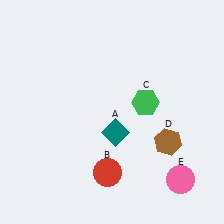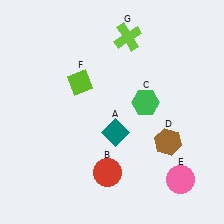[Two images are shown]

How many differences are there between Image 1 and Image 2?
There are 2 differences between the two images.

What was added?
A lime diamond (F), a lime cross (G) were added in Image 2.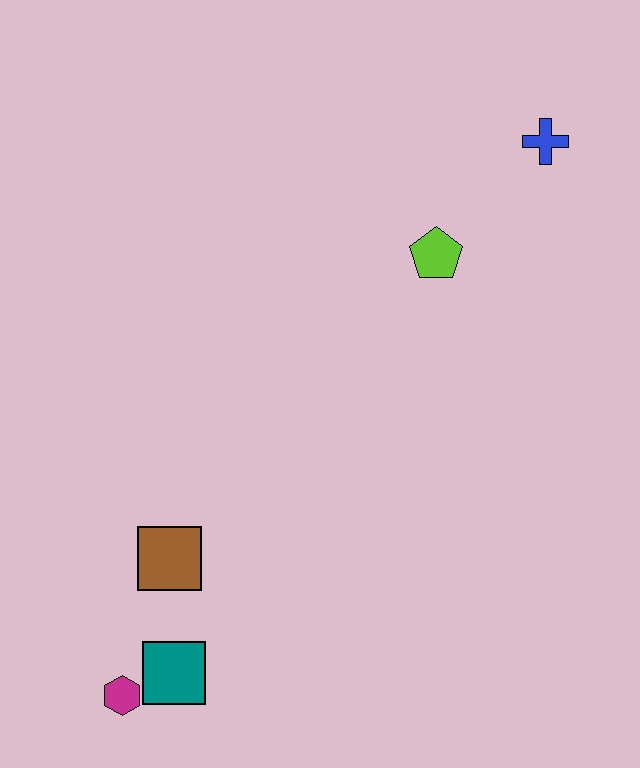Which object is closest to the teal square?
The magenta hexagon is closest to the teal square.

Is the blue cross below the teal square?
No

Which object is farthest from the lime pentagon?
The magenta hexagon is farthest from the lime pentagon.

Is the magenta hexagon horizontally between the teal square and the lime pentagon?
No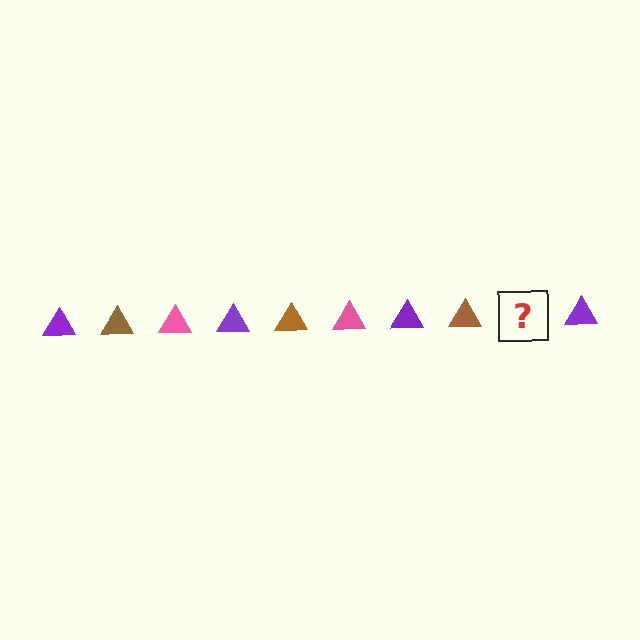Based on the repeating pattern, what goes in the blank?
The blank should be a pink triangle.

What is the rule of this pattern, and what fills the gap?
The rule is that the pattern cycles through purple, brown, pink triangles. The gap should be filled with a pink triangle.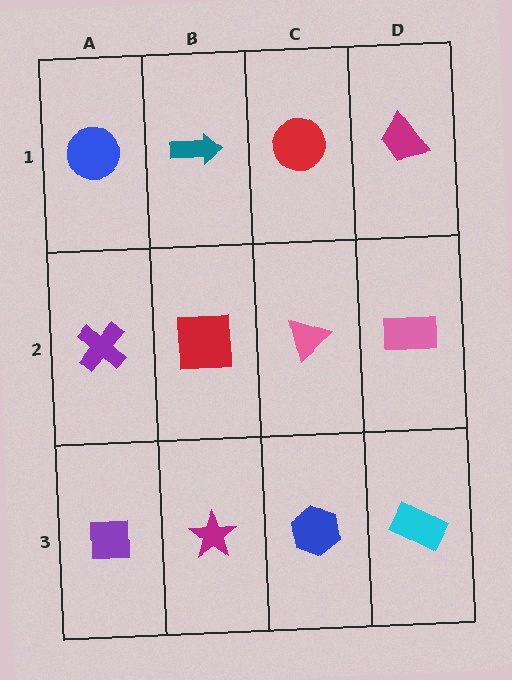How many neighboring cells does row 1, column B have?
3.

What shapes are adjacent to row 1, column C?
A pink triangle (row 2, column C), a teal arrow (row 1, column B), a magenta trapezoid (row 1, column D).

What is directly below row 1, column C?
A pink triangle.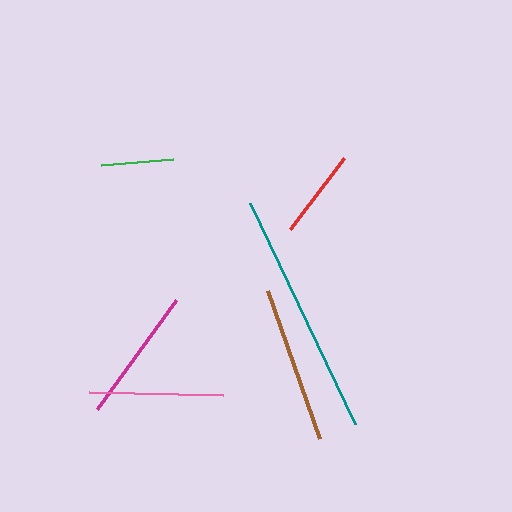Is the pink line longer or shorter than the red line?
The pink line is longer than the red line.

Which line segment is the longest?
The teal line is the longest at approximately 245 pixels.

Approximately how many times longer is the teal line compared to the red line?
The teal line is approximately 2.7 times the length of the red line.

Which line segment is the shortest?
The green line is the shortest at approximately 73 pixels.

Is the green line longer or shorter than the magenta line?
The magenta line is longer than the green line.